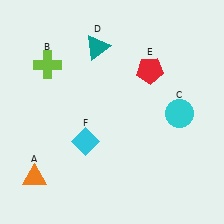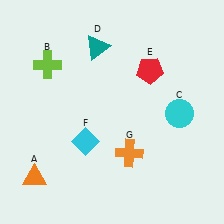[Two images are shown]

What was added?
An orange cross (G) was added in Image 2.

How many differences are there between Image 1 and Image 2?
There is 1 difference between the two images.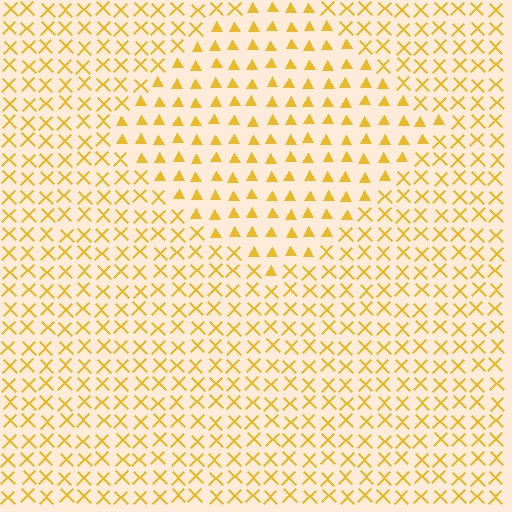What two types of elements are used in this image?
The image uses triangles inside the diamond region and X marks outside it.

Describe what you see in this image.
The image is filled with small yellow elements arranged in a uniform grid. A diamond-shaped region contains triangles, while the surrounding area contains X marks. The boundary is defined purely by the change in element shape.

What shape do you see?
I see a diamond.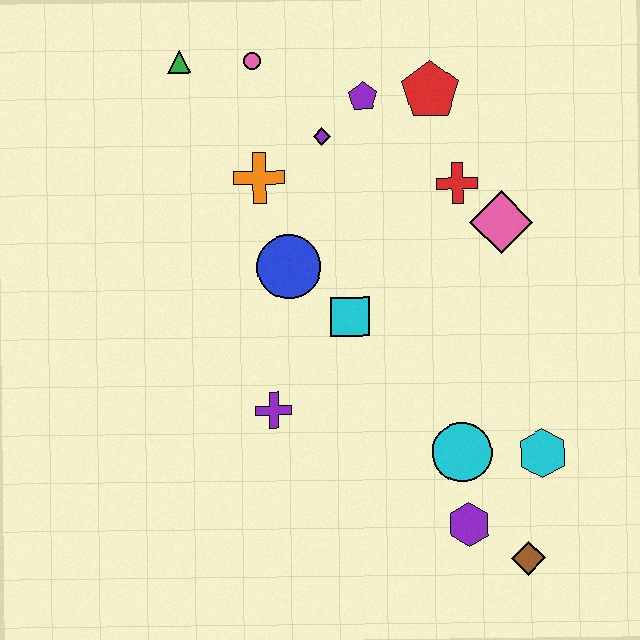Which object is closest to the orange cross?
The purple diamond is closest to the orange cross.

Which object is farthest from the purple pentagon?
The brown diamond is farthest from the purple pentagon.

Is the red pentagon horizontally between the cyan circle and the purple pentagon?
Yes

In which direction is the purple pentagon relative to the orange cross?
The purple pentagon is to the right of the orange cross.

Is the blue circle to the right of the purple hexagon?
No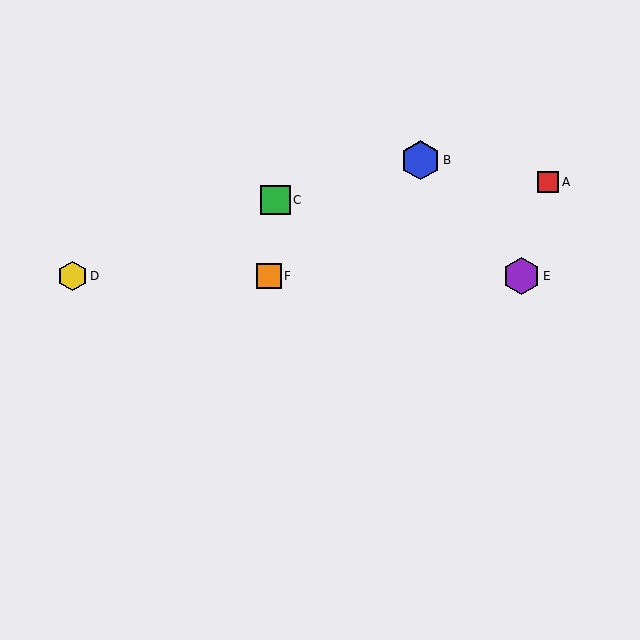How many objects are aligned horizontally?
3 objects (D, E, F) are aligned horizontally.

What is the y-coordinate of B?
Object B is at y≈160.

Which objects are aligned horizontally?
Objects D, E, F are aligned horizontally.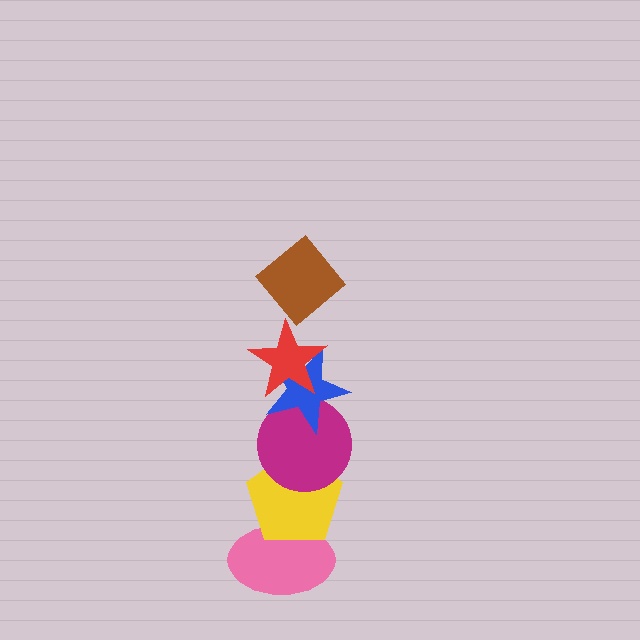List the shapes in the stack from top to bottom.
From top to bottom: the brown diamond, the red star, the blue star, the magenta circle, the yellow pentagon, the pink ellipse.